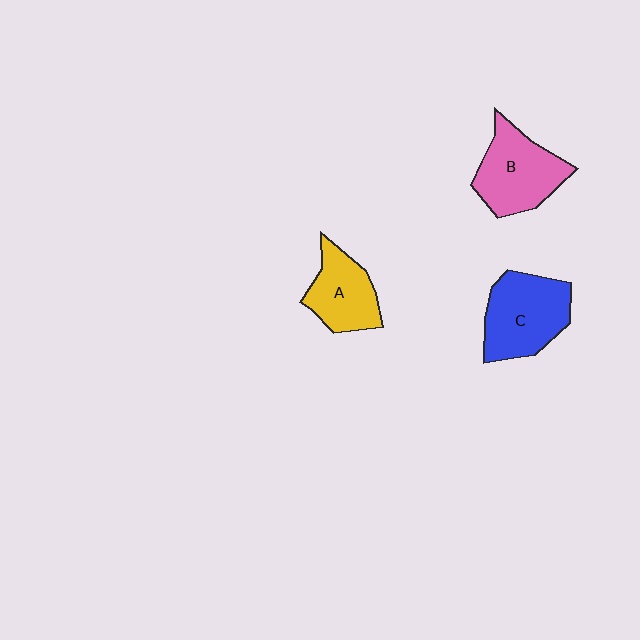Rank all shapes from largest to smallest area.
From largest to smallest: C (blue), B (pink), A (yellow).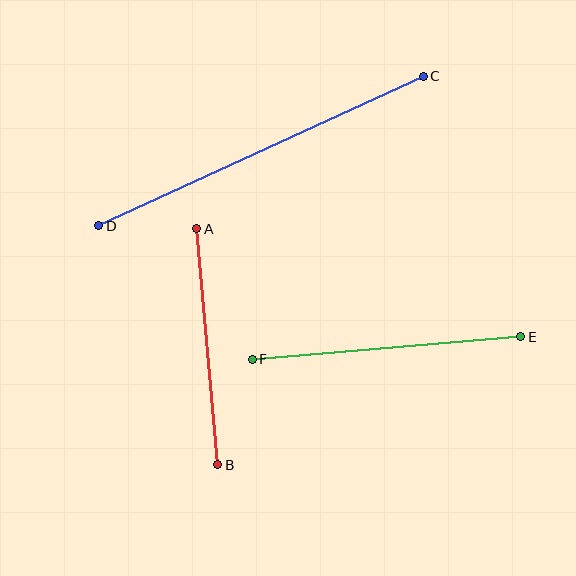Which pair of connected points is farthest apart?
Points C and D are farthest apart.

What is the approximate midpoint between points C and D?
The midpoint is at approximately (261, 151) pixels.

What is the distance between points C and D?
The distance is approximately 357 pixels.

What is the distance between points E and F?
The distance is approximately 270 pixels.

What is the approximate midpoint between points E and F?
The midpoint is at approximately (387, 348) pixels.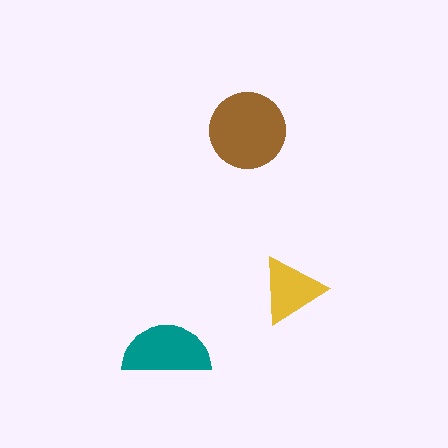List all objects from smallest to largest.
The yellow triangle, the teal semicircle, the brown circle.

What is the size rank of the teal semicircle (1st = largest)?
2nd.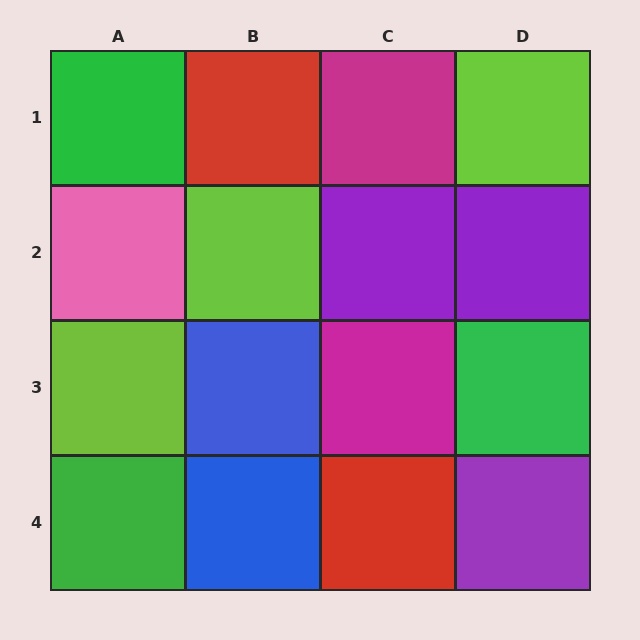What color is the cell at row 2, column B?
Lime.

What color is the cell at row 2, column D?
Purple.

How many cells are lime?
3 cells are lime.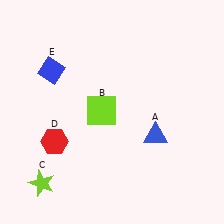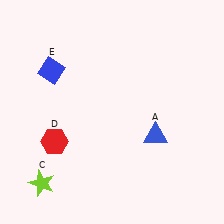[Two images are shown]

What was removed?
The lime square (B) was removed in Image 2.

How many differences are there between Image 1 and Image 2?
There is 1 difference between the two images.